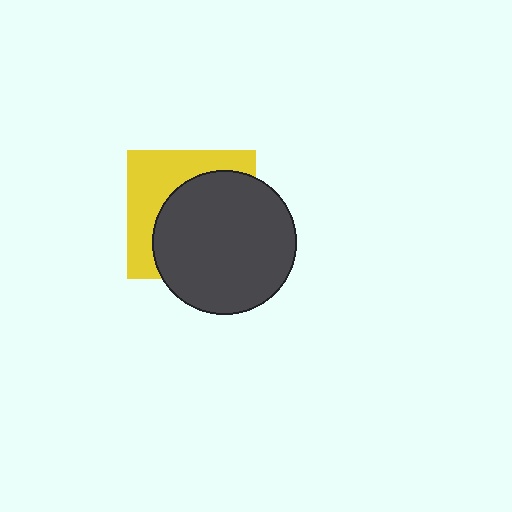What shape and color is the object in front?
The object in front is a dark gray circle.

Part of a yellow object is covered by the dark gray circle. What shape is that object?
It is a square.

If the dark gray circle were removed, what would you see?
You would see the complete yellow square.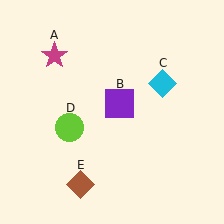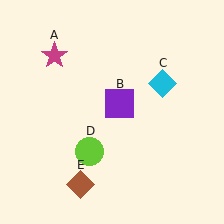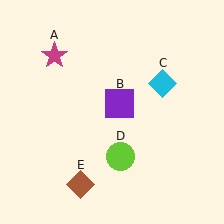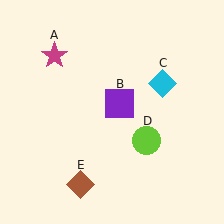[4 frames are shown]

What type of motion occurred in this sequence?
The lime circle (object D) rotated counterclockwise around the center of the scene.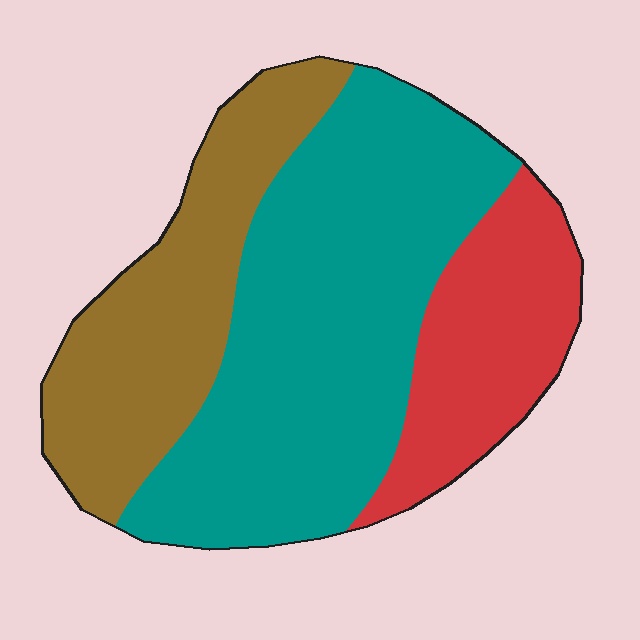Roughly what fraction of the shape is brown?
Brown covers around 30% of the shape.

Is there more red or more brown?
Brown.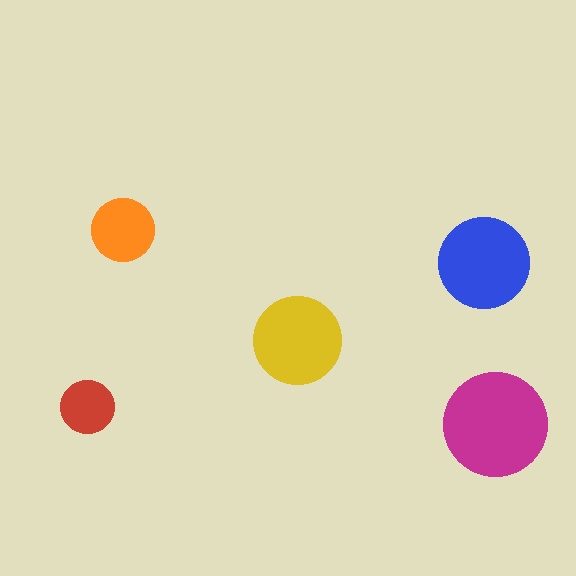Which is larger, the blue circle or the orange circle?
The blue one.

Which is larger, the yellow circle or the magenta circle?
The magenta one.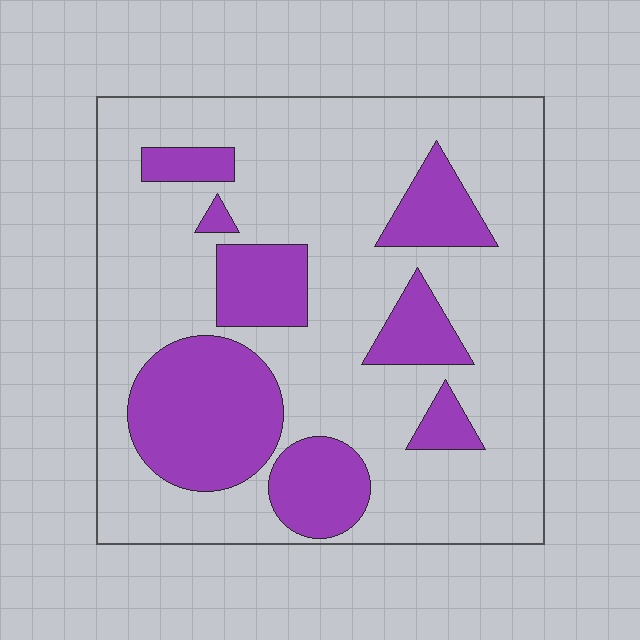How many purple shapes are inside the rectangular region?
8.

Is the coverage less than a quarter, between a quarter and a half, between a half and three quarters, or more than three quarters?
Between a quarter and a half.